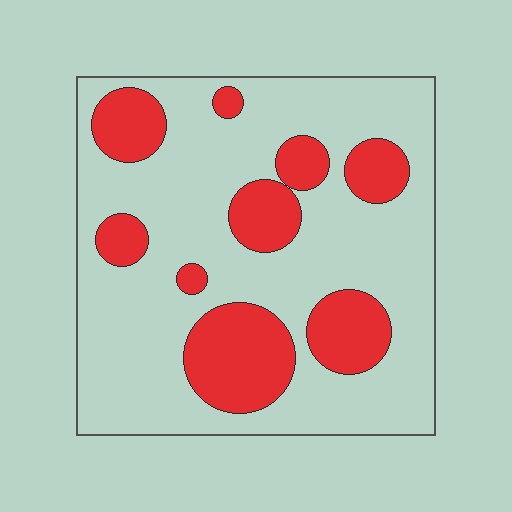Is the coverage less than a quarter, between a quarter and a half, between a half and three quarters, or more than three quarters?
Between a quarter and a half.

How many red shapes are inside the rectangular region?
9.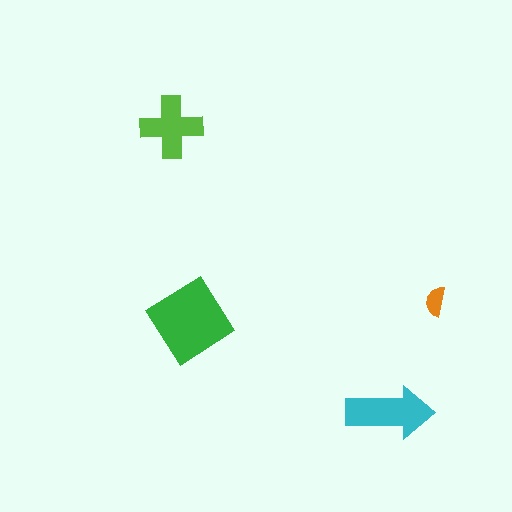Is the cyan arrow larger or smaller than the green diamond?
Smaller.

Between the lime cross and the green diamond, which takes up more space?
The green diamond.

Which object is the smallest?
The orange semicircle.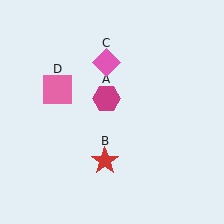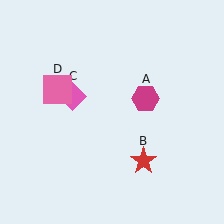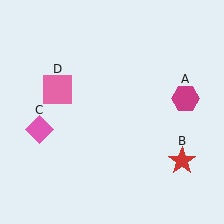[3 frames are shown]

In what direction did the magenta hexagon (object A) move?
The magenta hexagon (object A) moved right.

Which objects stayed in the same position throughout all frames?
Pink square (object D) remained stationary.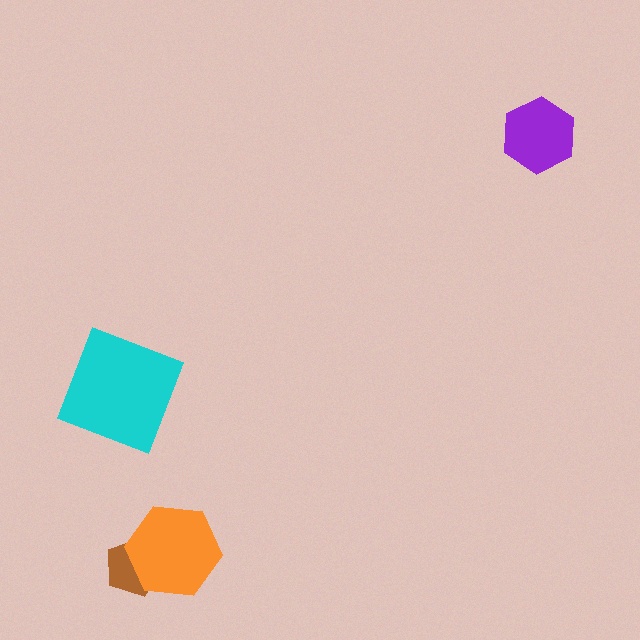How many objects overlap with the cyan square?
0 objects overlap with the cyan square.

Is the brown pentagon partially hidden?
Yes, it is partially covered by another shape.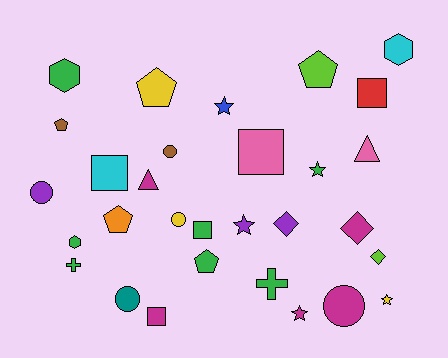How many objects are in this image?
There are 30 objects.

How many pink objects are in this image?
There are 2 pink objects.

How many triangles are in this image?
There are 2 triangles.